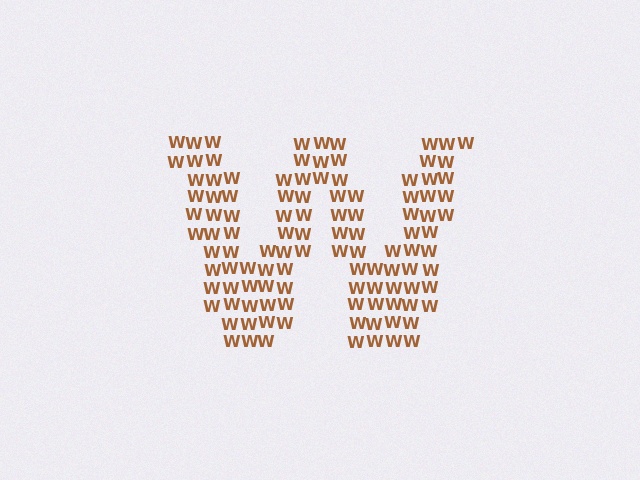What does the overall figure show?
The overall figure shows the letter W.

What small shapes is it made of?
It is made of small letter W's.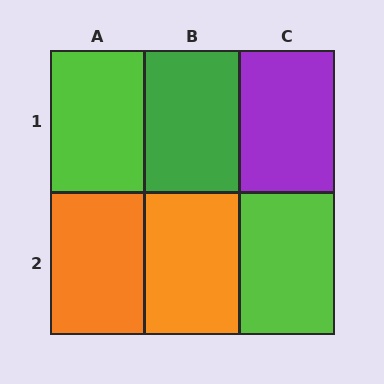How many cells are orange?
2 cells are orange.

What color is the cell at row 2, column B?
Orange.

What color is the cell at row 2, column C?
Lime.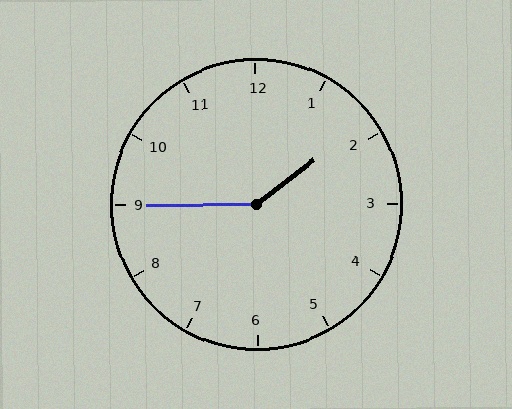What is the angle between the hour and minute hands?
Approximately 142 degrees.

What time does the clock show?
1:45.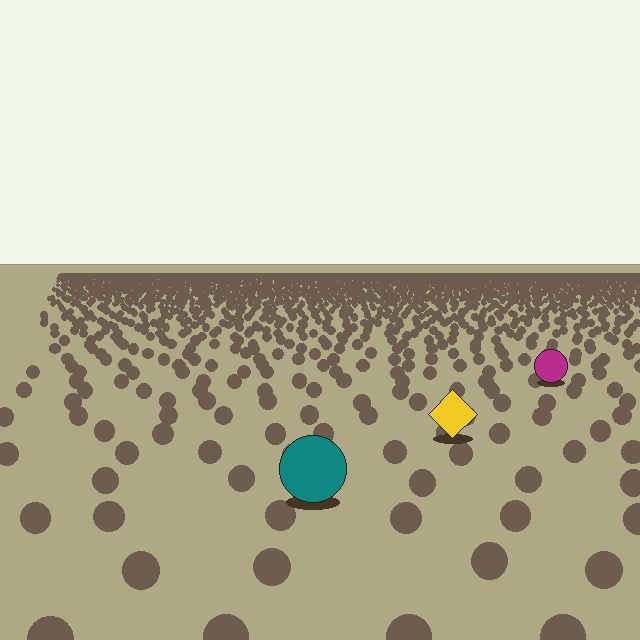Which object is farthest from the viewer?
The magenta circle is farthest from the viewer. It appears smaller and the ground texture around it is denser.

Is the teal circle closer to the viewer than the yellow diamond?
Yes. The teal circle is closer — you can tell from the texture gradient: the ground texture is coarser near it.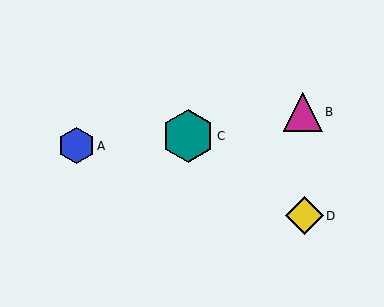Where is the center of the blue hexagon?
The center of the blue hexagon is at (77, 146).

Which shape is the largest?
The teal hexagon (labeled C) is the largest.